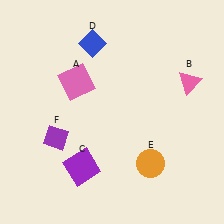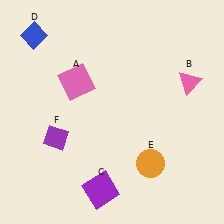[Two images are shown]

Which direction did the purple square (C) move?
The purple square (C) moved down.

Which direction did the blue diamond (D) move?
The blue diamond (D) moved left.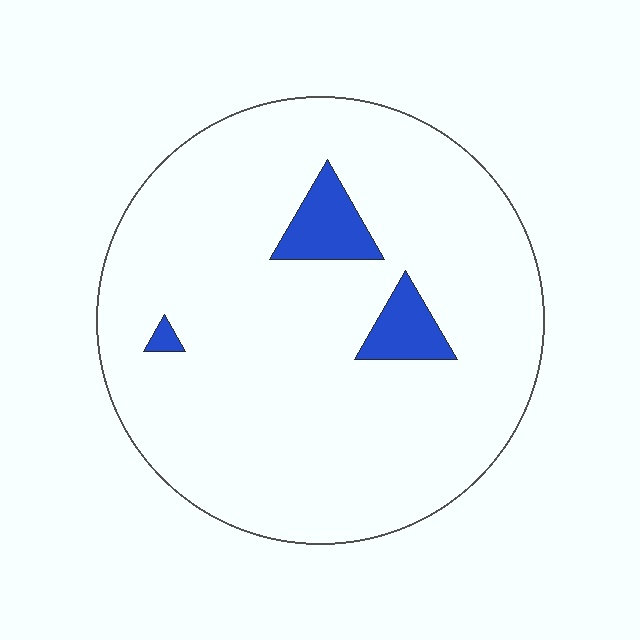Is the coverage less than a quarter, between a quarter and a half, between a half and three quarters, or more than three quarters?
Less than a quarter.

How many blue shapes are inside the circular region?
3.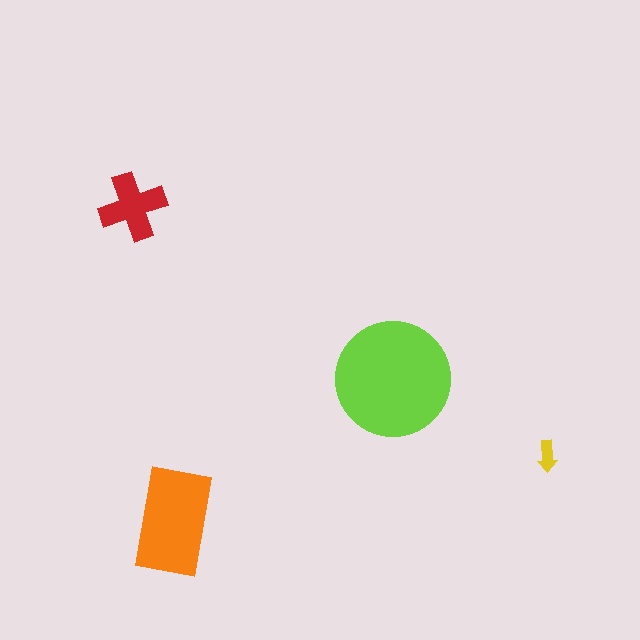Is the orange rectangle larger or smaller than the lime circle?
Smaller.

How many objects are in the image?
There are 4 objects in the image.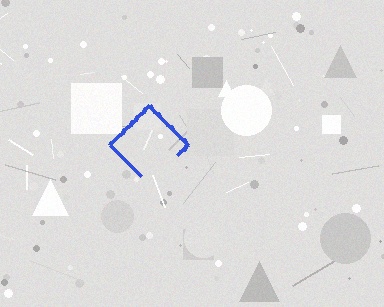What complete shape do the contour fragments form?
The contour fragments form a diamond.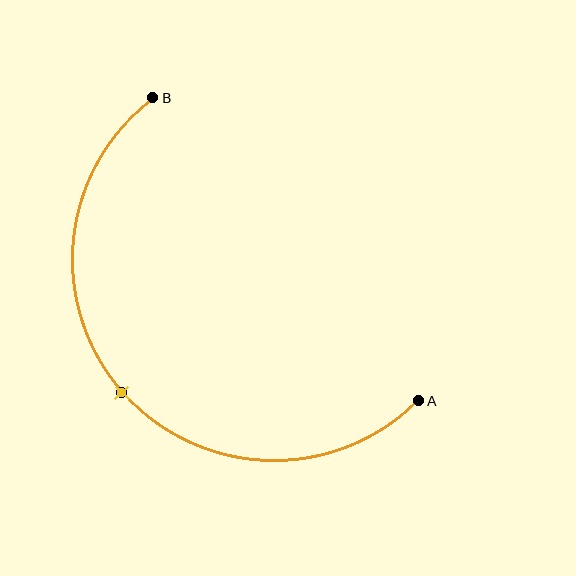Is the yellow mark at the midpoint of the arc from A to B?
Yes. The yellow mark lies on the arc at equal arc-length from both A and B — it is the arc midpoint.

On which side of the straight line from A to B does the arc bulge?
The arc bulges below and to the left of the straight line connecting A and B.